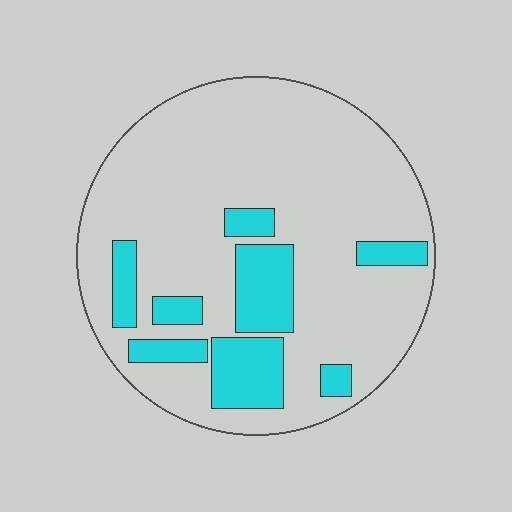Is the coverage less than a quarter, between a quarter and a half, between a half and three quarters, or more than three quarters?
Less than a quarter.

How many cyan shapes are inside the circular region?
8.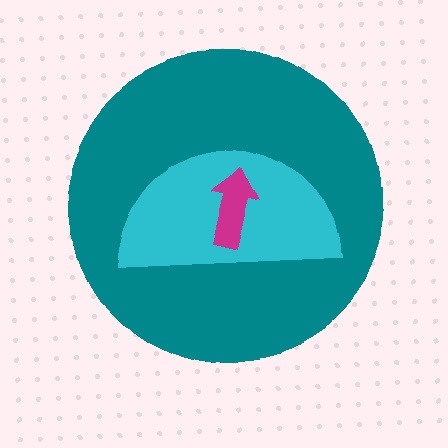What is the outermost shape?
The teal circle.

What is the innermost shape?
The magenta arrow.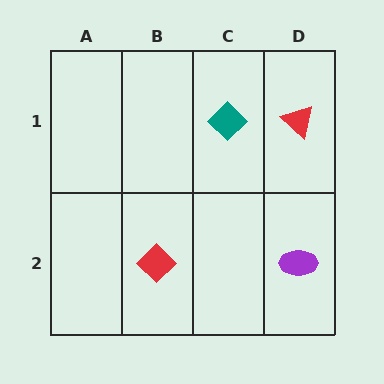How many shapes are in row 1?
2 shapes.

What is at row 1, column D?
A red triangle.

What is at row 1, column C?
A teal diamond.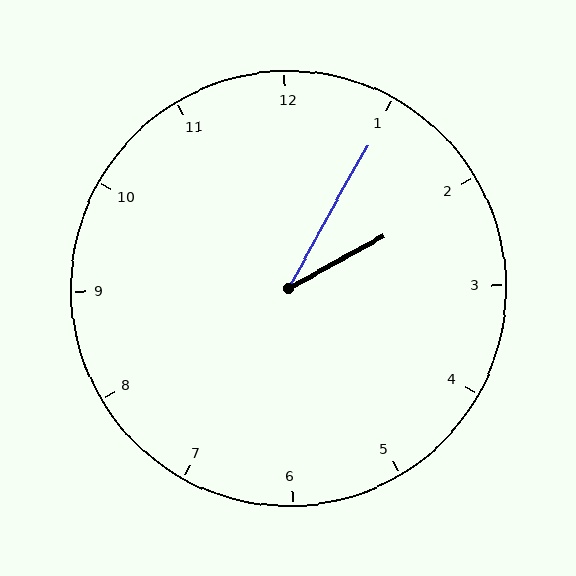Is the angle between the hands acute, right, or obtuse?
It is acute.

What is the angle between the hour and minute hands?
Approximately 32 degrees.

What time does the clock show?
2:05.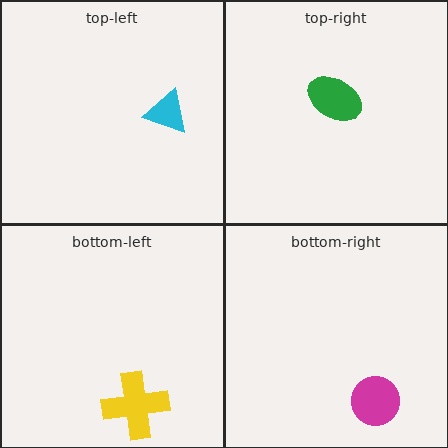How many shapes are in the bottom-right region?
1.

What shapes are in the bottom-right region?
The magenta circle.